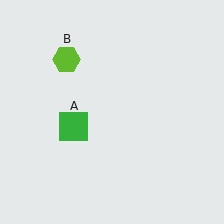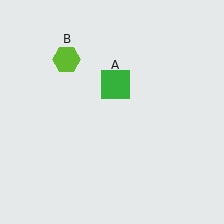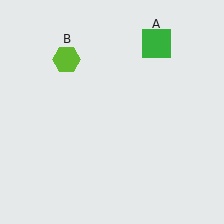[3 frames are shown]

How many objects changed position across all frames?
1 object changed position: green square (object A).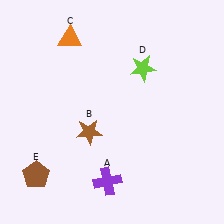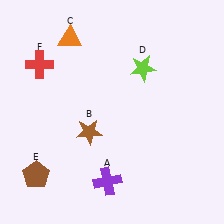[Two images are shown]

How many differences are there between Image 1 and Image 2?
There is 1 difference between the two images.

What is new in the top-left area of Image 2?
A red cross (F) was added in the top-left area of Image 2.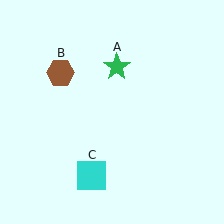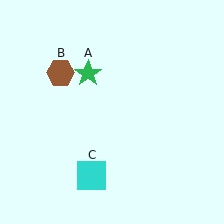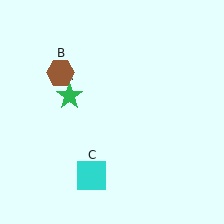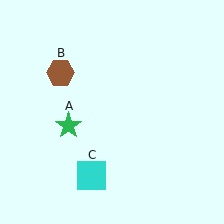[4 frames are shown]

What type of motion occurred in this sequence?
The green star (object A) rotated counterclockwise around the center of the scene.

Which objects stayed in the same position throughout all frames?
Brown hexagon (object B) and cyan square (object C) remained stationary.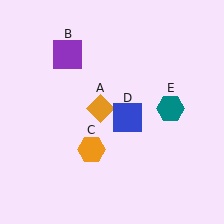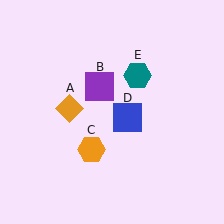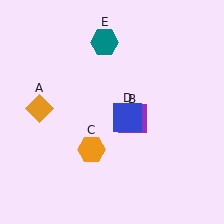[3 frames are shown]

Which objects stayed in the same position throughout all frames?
Orange hexagon (object C) and blue square (object D) remained stationary.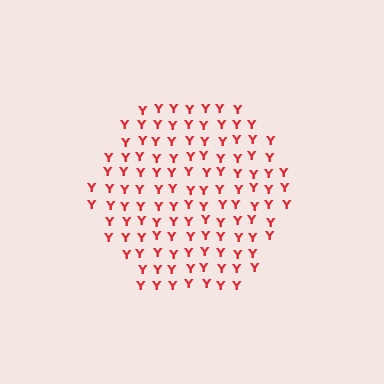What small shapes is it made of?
It is made of small letter Y's.